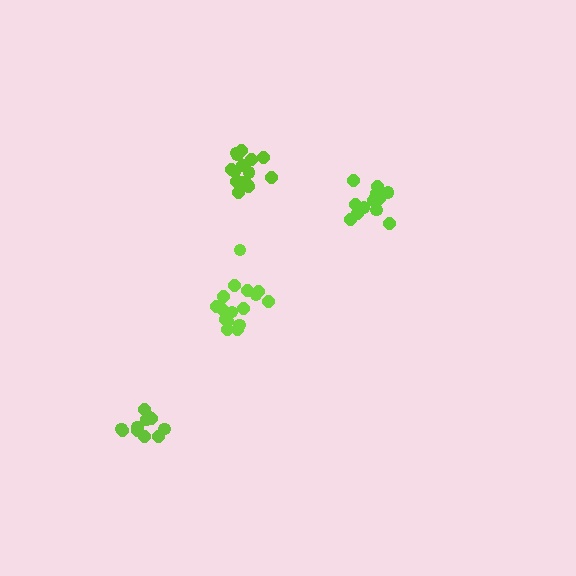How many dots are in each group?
Group 1: 15 dots, Group 2: 14 dots, Group 3: 11 dots, Group 4: 16 dots (56 total).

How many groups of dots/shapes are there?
There are 4 groups.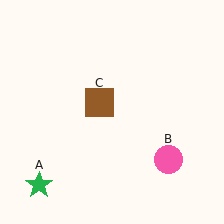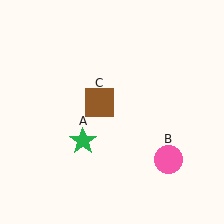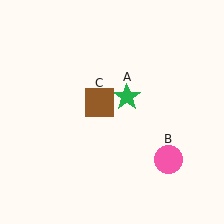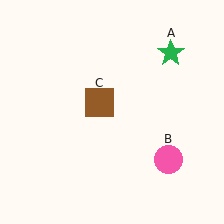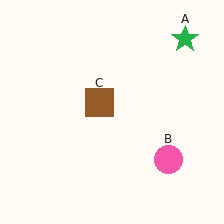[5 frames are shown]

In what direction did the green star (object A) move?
The green star (object A) moved up and to the right.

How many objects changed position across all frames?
1 object changed position: green star (object A).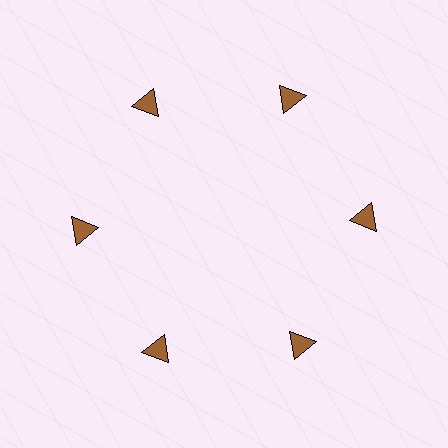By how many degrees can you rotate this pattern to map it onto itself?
The pattern maps onto itself every 60 degrees of rotation.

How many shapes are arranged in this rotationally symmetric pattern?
There are 6 shapes, arranged in 6 groups of 1.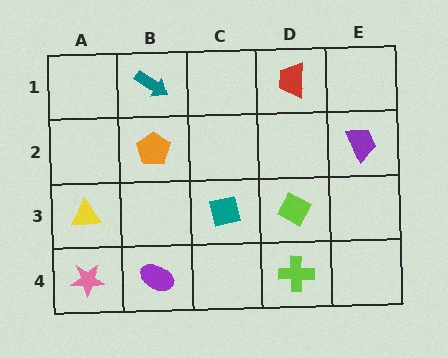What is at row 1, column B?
A teal arrow.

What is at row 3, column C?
A teal square.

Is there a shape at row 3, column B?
No, that cell is empty.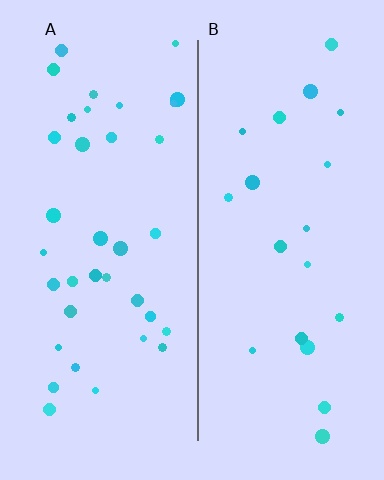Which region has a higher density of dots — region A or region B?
A (the left).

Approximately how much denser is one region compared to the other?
Approximately 1.8× — region A over region B.